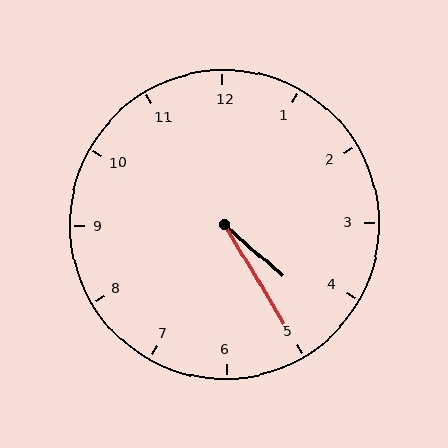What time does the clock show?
4:25.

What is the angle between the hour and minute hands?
Approximately 18 degrees.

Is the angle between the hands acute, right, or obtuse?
It is acute.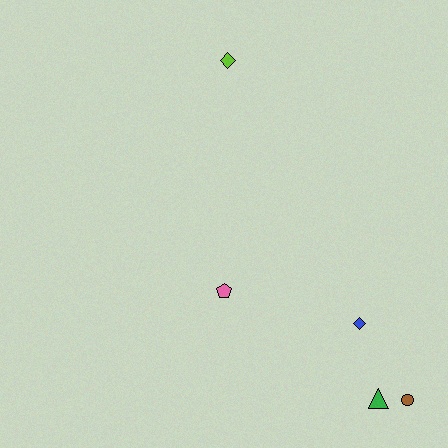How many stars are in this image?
There are no stars.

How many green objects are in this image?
There is 1 green object.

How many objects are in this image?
There are 5 objects.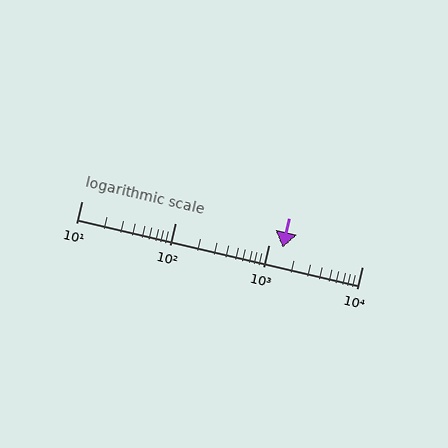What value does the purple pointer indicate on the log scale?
The pointer indicates approximately 1400.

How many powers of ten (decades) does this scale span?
The scale spans 3 decades, from 10 to 10000.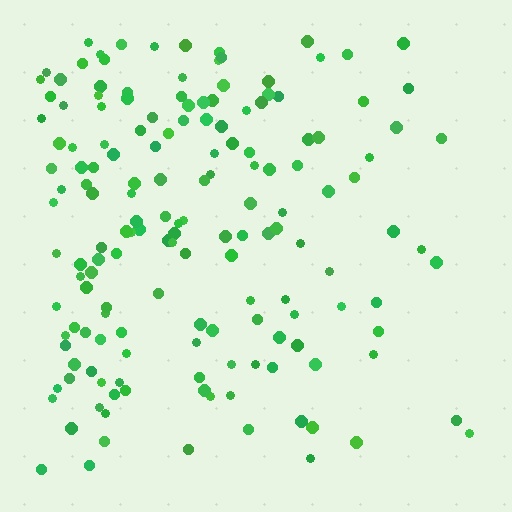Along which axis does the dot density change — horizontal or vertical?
Horizontal.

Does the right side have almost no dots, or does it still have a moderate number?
Still a moderate number, just noticeably fewer than the left.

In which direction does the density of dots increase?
From right to left, with the left side densest.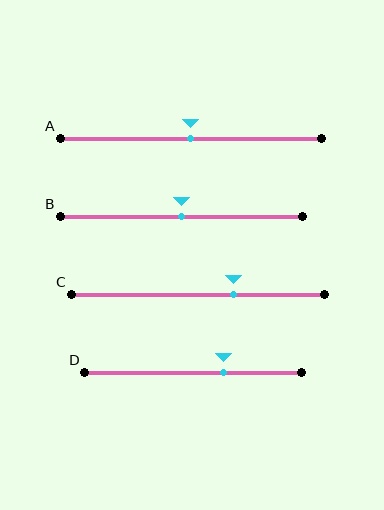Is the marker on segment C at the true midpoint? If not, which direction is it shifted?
No, the marker on segment C is shifted to the right by about 14% of the segment length.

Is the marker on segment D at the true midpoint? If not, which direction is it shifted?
No, the marker on segment D is shifted to the right by about 14% of the segment length.